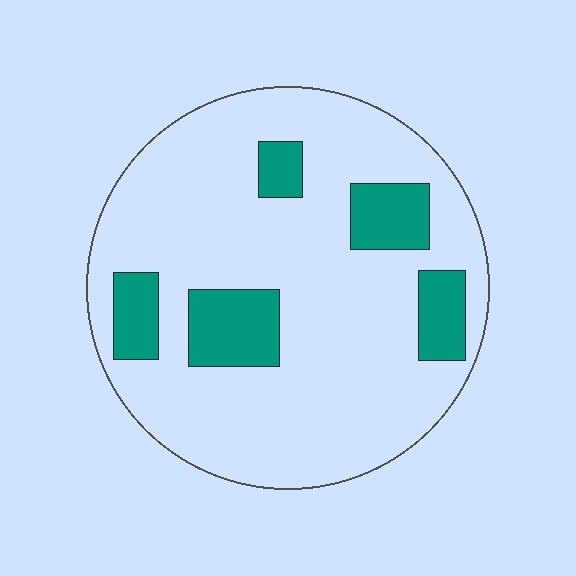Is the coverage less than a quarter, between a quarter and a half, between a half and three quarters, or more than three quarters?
Less than a quarter.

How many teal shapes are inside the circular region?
5.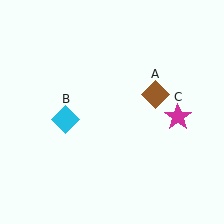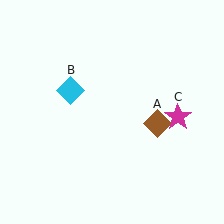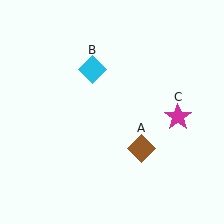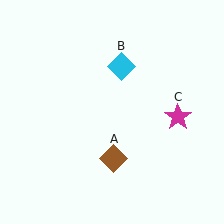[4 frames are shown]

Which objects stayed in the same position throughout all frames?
Magenta star (object C) remained stationary.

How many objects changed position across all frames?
2 objects changed position: brown diamond (object A), cyan diamond (object B).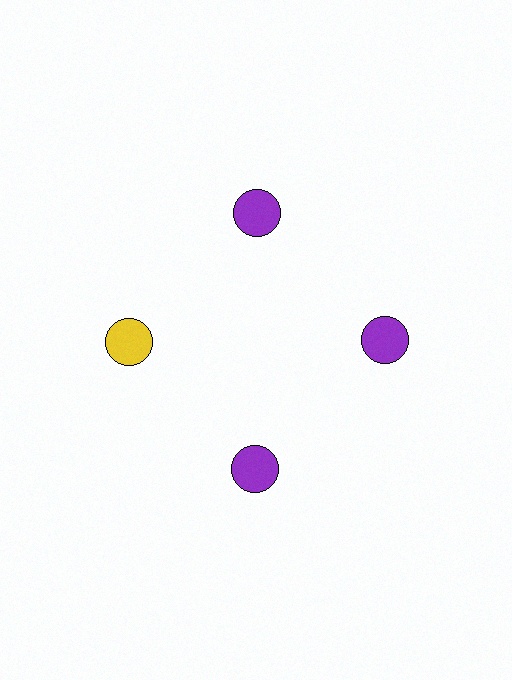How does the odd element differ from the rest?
It has a different color: yellow instead of purple.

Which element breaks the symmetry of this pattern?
The yellow circle at roughly the 9 o'clock position breaks the symmetry. All other shapes are purple circles.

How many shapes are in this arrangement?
There are 4 shapes arranged in a ring pattern.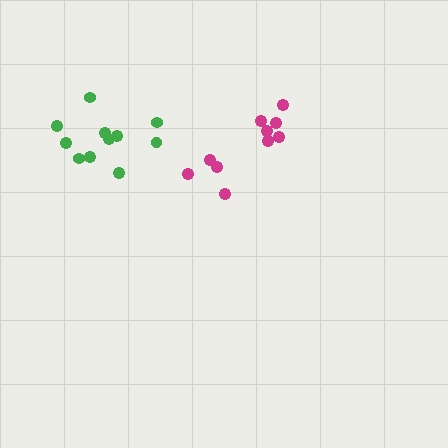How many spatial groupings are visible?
There are 2 spatial groupings.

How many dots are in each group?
Group 1: 11 dots, Group 2: 10 dots (21 total).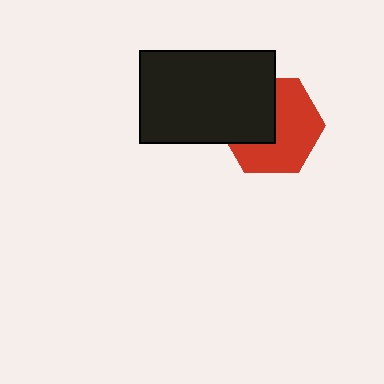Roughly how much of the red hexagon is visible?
About half of it is visible (roughly 60%).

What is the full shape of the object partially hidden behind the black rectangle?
The partially hidden object is a red hexagon.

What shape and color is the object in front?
The object in front is a black rectangle.